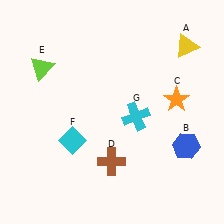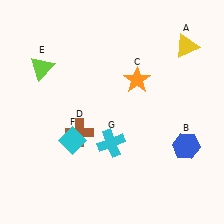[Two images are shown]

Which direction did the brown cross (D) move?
The brown cross (D) moved left.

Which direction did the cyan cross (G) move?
The cyan cross (G) moved down.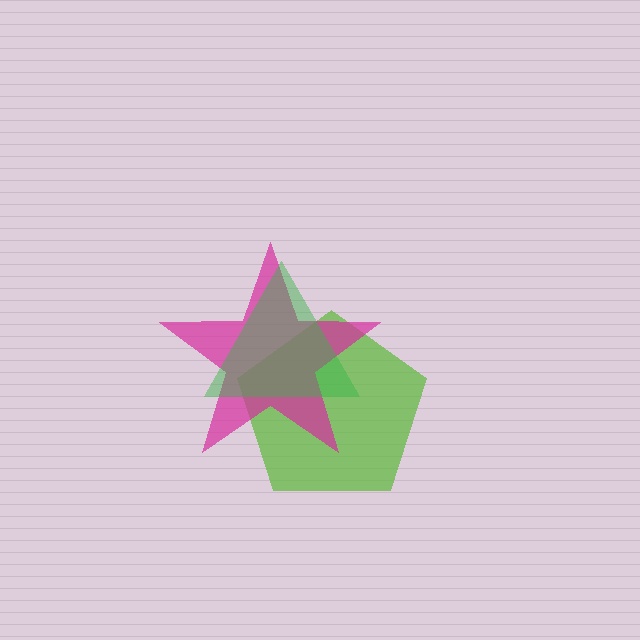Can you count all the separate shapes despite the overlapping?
Yes, there are 3 separate shapes.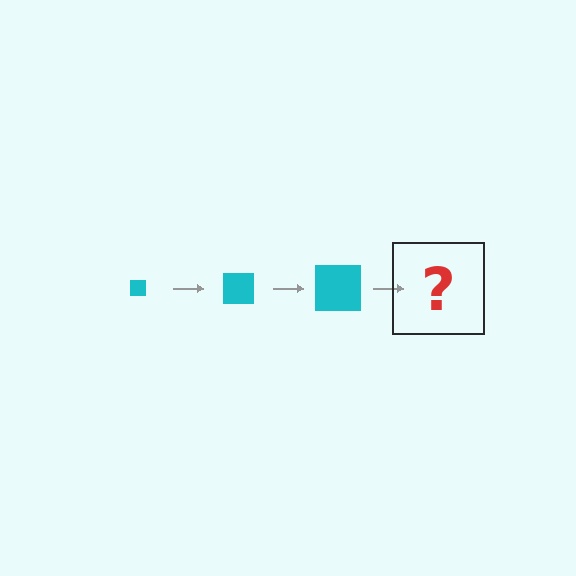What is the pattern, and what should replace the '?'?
The pattern is that the square gets progressively larger each step. The '?' should be a cyan square, larger than the previous one.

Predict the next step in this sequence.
The next step is a cyan square, larger than the previous one.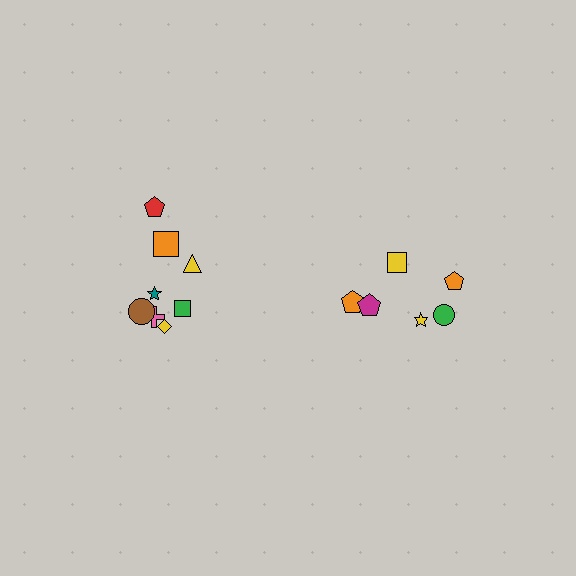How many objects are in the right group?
There are 6 objects.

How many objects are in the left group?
There are 8 objects.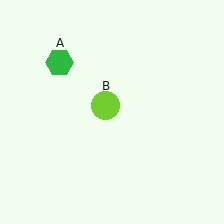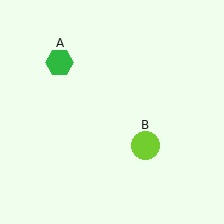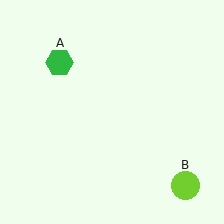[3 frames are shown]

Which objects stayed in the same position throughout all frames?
Green hexagon (object A) remained stationary.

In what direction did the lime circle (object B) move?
The lime circle (object B) moved down and to the right.